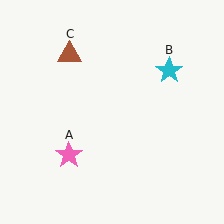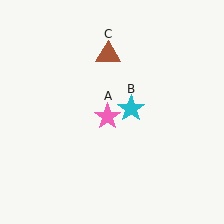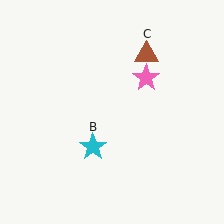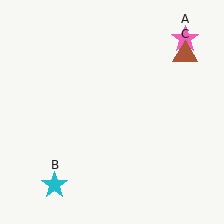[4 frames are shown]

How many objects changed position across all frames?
3 objects changed position: pink star (object A), cyan star (object B), brown triangle (object C).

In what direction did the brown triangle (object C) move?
The brown triangle (object C) moved right.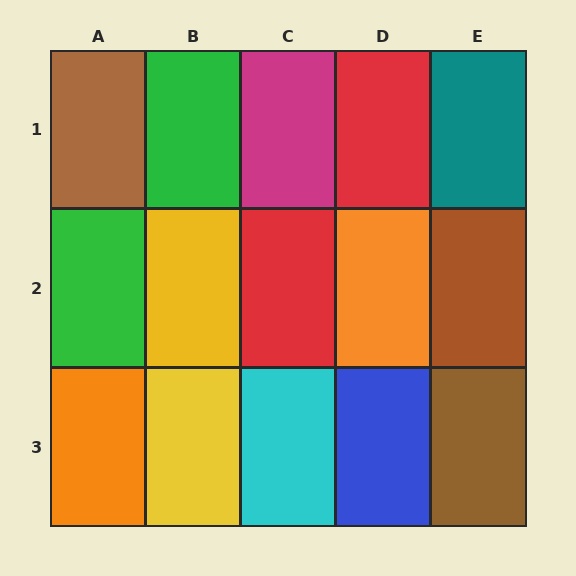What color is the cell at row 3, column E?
Brown.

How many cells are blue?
1 cell is blue.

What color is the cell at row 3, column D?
Blue.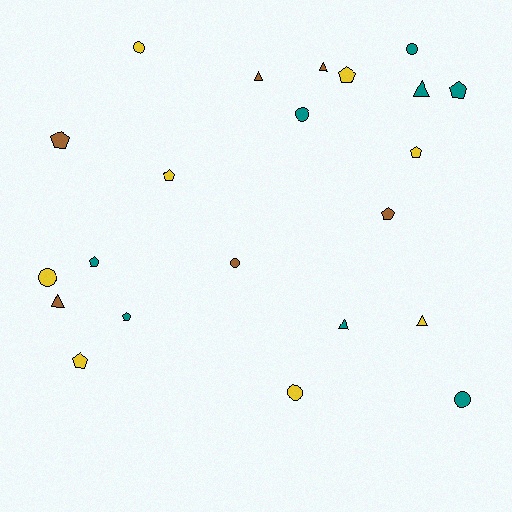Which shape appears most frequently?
Pentagon, with 9 objects.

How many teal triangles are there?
There are 2 teal triangles.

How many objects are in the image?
There are 22 objects.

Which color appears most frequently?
Yellow, with 8 objects.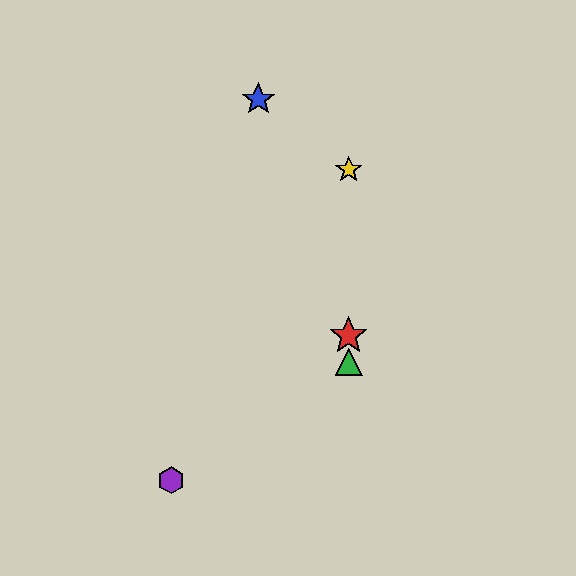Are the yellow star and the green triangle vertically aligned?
Yes, both are at x≈349.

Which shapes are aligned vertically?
The red star, the green triangle, the yellow star are aligned vertically.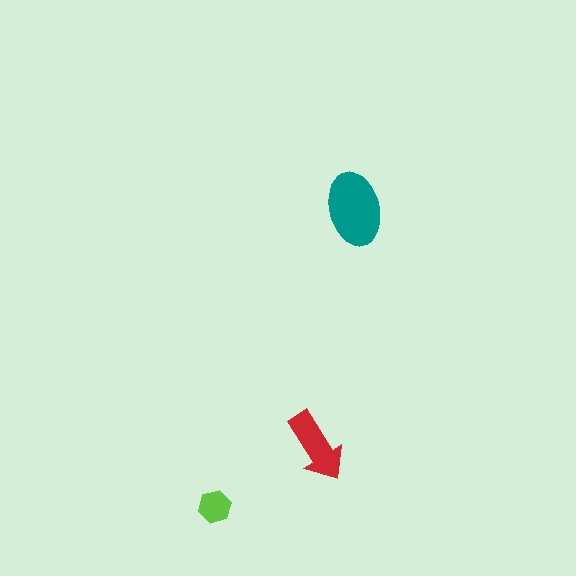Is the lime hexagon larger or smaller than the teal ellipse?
Smaller.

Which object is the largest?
The teal ellipse.